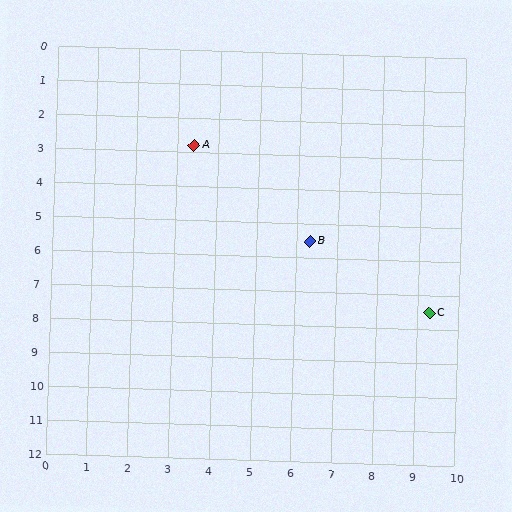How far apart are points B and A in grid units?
Points B and A are about 4.0 grid units apart.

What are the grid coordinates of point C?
Point C is at approximately (9.3, 7.5).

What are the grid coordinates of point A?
Point A is at approximately (3.4, 2.8).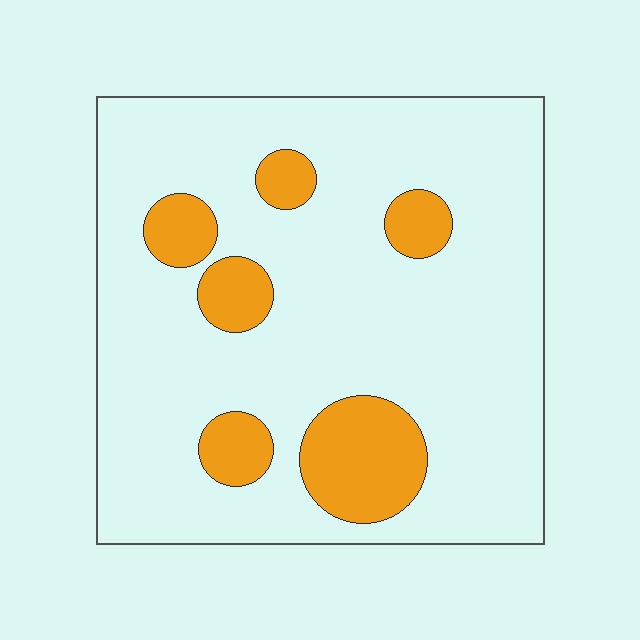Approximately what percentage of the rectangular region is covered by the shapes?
Approximately 15%.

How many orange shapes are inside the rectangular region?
6.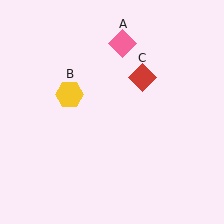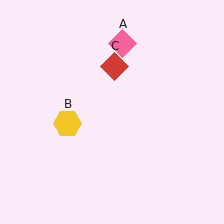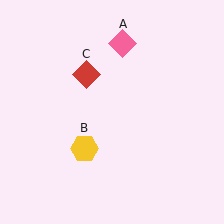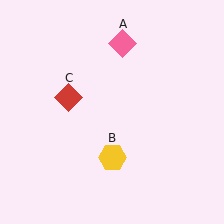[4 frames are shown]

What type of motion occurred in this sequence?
The yellow hexagon (object B), red diamond (object C) rotated counterclockwise around the center of the scene.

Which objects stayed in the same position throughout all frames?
Pink diamond (object A) remained stationary.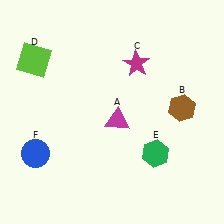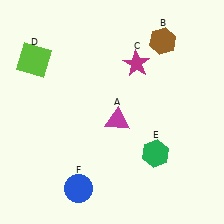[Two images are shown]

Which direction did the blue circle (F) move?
The blue circle (F) moved right.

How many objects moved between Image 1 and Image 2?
2 objects moved between the two images.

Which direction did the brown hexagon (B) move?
The brown hexagon (B) moved up.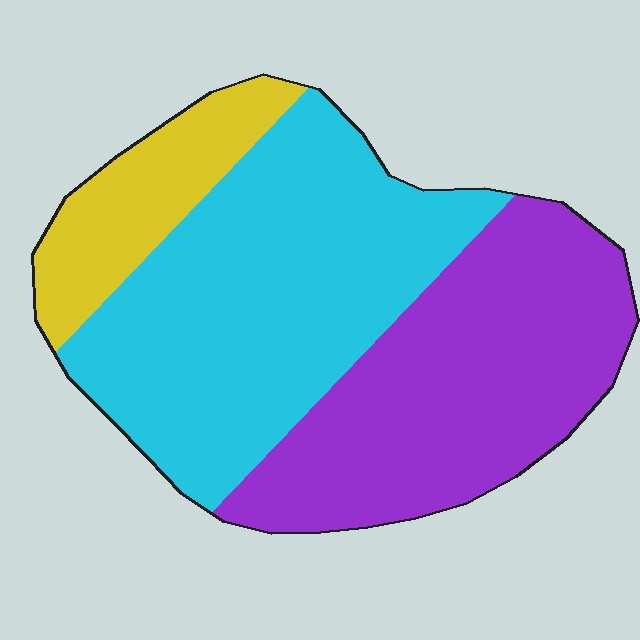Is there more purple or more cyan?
Cyan.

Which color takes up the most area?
Cyan, at roughly 45%.